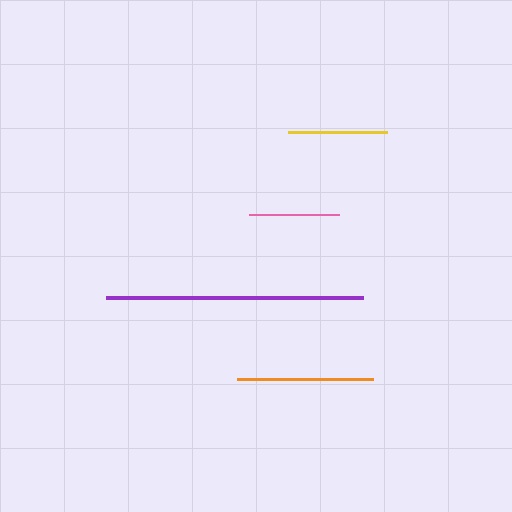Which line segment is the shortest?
The pink line is the shortest at approximately 90 pixels.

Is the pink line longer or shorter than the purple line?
The purple line is longer than the pink line.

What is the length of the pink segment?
The pink segment is approximately 90 pixels long.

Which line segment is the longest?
The purple line is the longest at approximately 257 pixels.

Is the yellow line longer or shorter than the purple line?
The purple line is longer than the yellow line.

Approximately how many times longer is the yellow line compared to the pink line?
The yellow line is approximately 1.1 times the length of the pink line.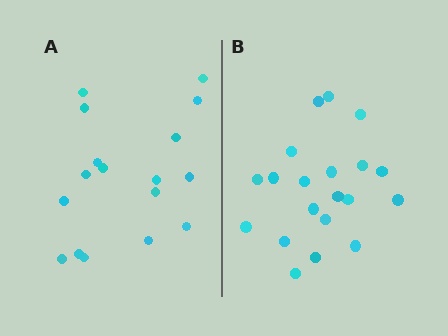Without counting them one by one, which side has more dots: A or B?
Region B (the right region) has more dots.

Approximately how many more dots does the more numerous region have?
Region B has just a few more — roughly 2 or 3 more dots than region A.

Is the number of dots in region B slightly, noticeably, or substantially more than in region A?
Region B has only slightly more — the two regions are fairly close. The ratio is roughly 1.2 to 1.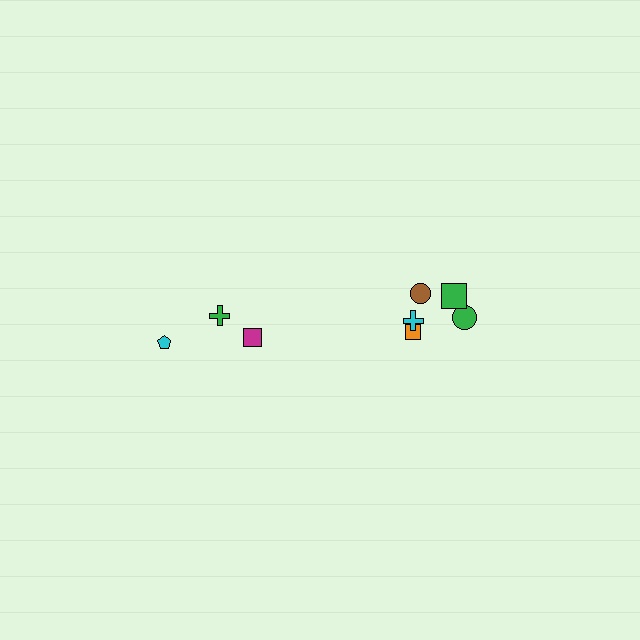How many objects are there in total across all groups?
There are 9 objects.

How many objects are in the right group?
There are 6 objects.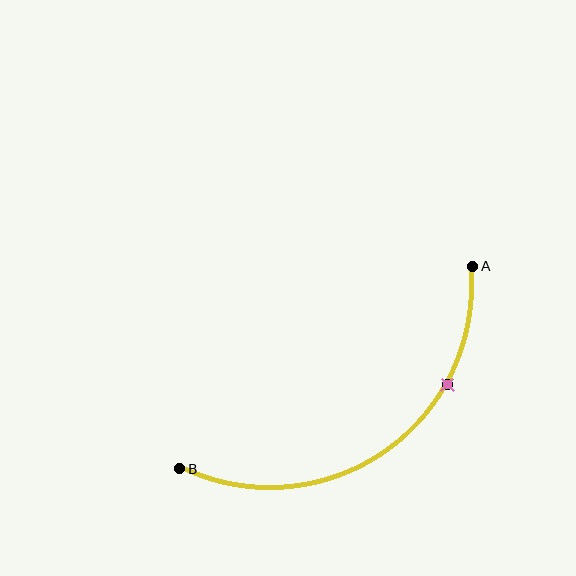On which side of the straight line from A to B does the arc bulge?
The arc bulges below and to the right of the straight line connecting A and B.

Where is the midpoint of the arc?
The arc midpoint is the point on the curve farthest from the straight line joining A and B. It sits below and to the right of that line.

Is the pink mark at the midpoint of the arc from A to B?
No. The pink mark lies on the arc but is closer to endpoint A. The arc midpoint would be at the point on the curve equidistant along the arc from both A and B.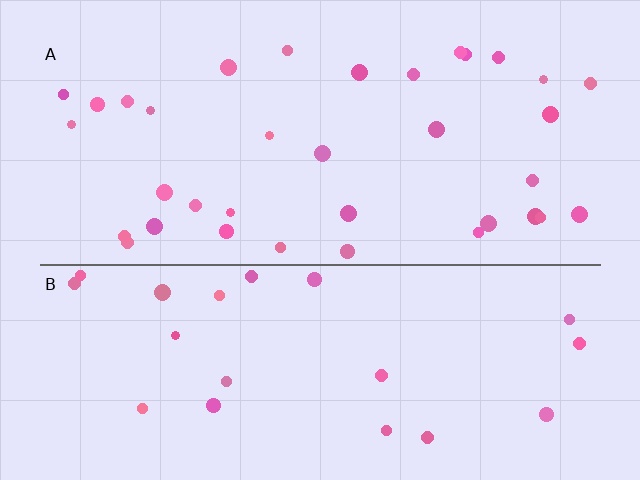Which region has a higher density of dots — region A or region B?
A (the top).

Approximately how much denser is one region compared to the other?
Approximately 1.6× — region A over region B.